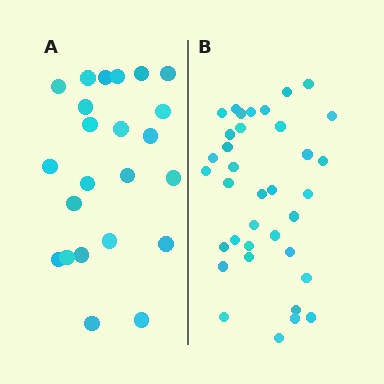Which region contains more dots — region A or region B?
Region B (the right region) has more dots.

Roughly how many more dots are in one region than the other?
Region B has approximately 15 more dots than region A.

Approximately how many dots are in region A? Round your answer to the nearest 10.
About 20 dots. (The exact count is 23, which rounds to 20.)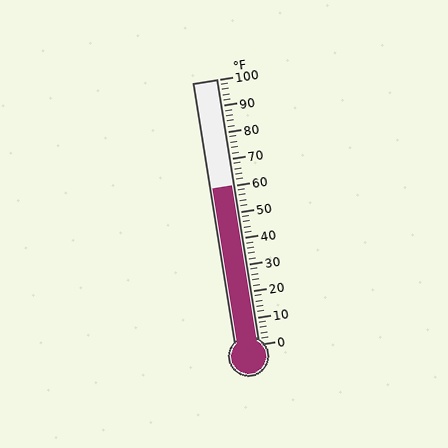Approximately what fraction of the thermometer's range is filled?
The thermometer is filled to approximately 60% of its range.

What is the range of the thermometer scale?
The thermometer scale ranges from 0°F to 100°F.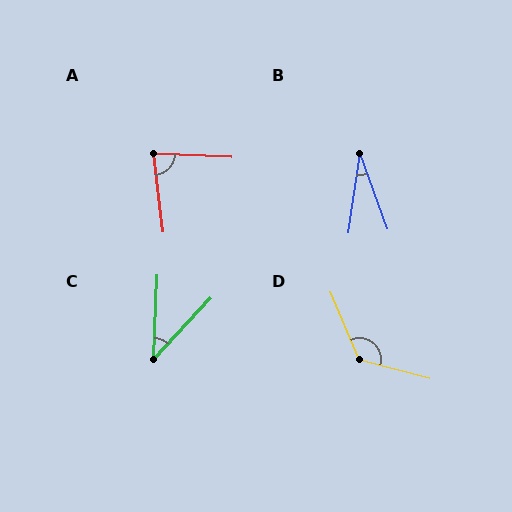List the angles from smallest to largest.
B (28°), C (41°), A (81°), D (128°).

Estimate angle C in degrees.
Approximately 41 degrees.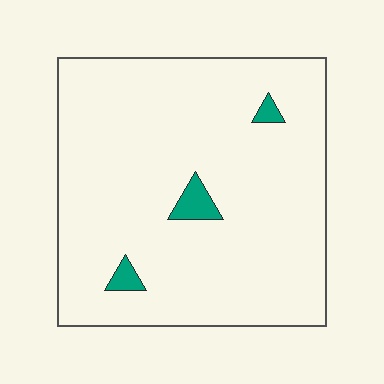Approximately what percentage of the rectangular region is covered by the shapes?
Approximately 5%.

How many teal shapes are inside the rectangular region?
3.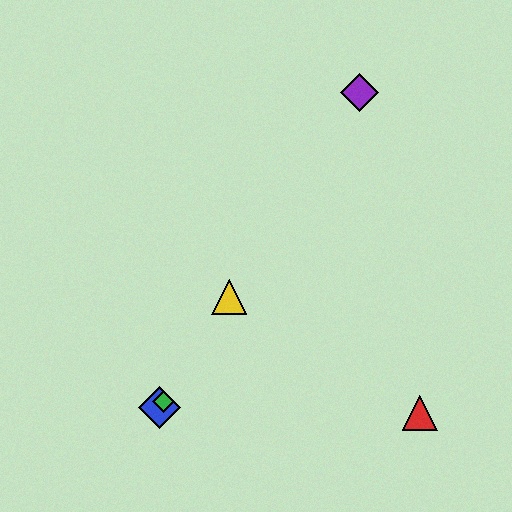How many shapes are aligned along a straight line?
4 shapes (the blue diamond, the green diamond, the yellow triangle, the purple diamond) are aligned along a straight line.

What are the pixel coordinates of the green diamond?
The green diamond is at (163, 402).